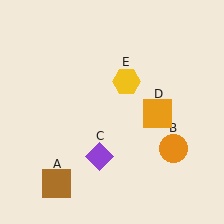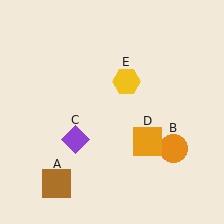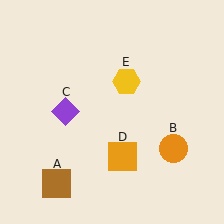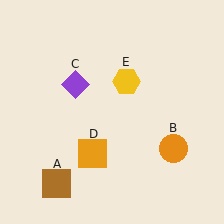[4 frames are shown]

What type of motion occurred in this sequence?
The purple diamond (object C), orange square (object D) rotated clockwise around the center of the scene.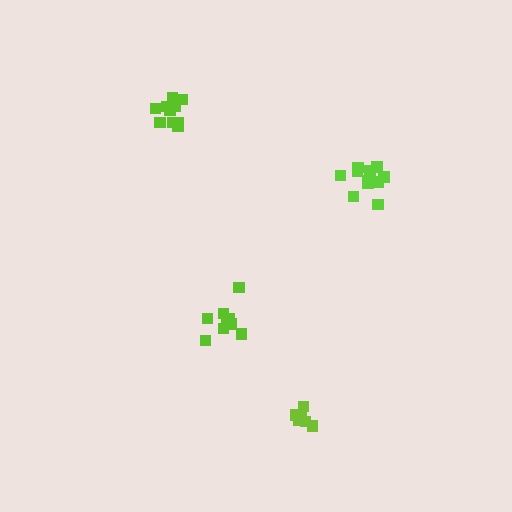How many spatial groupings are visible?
There are 4 spatial groupings.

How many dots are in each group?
Group 1: 11 dots, Group 2: 9 dots, Group 3: 10 dots, Group 4: 7 dots (37 total).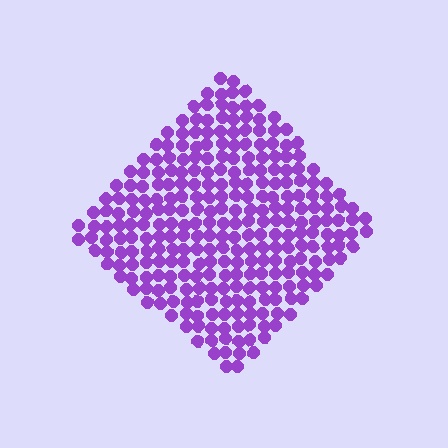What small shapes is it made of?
It is made of small circles.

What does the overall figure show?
The overall figure shows a diamond.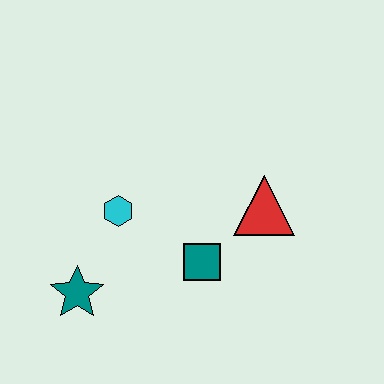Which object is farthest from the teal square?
The teal star is farthest from the teal square.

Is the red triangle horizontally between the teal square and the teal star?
No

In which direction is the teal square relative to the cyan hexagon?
The teal square is to the right of the cyan hexagon.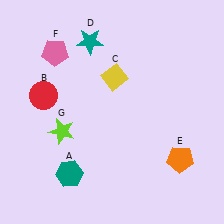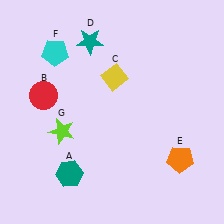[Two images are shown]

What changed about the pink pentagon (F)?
In Image 1, F is pink. In Image 2, it changed to cyan.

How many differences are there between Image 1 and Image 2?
There is 1 difference between the two images.